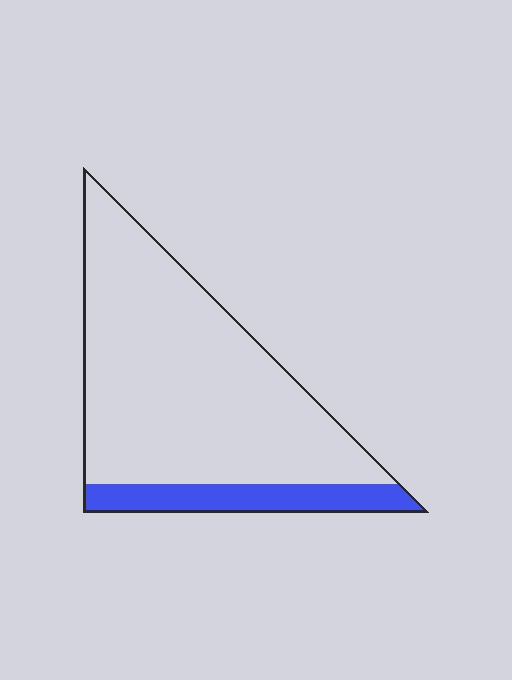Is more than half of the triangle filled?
No.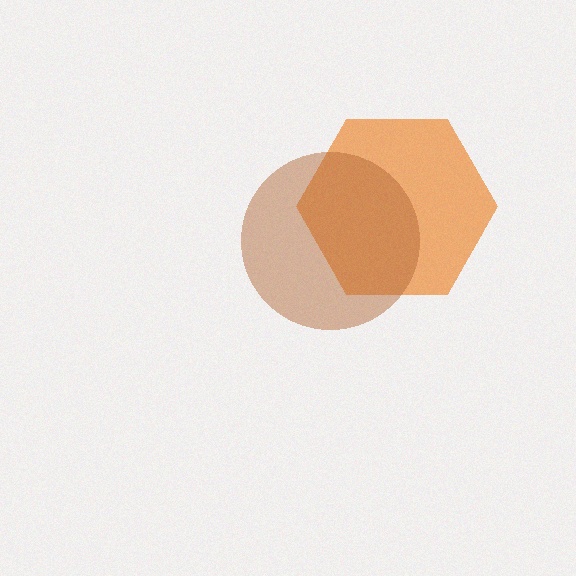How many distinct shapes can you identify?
There are 2 distinct shapes: an orange hexagon, a brown circle.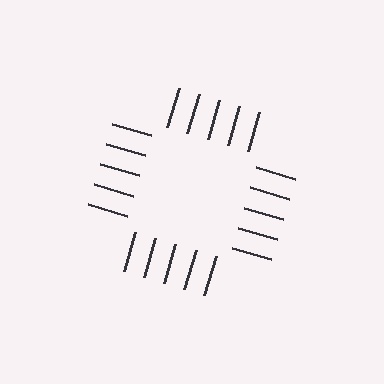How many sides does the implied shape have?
4 sides — the line-ends trace a square.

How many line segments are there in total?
20 — 5 along each of the 4 edges.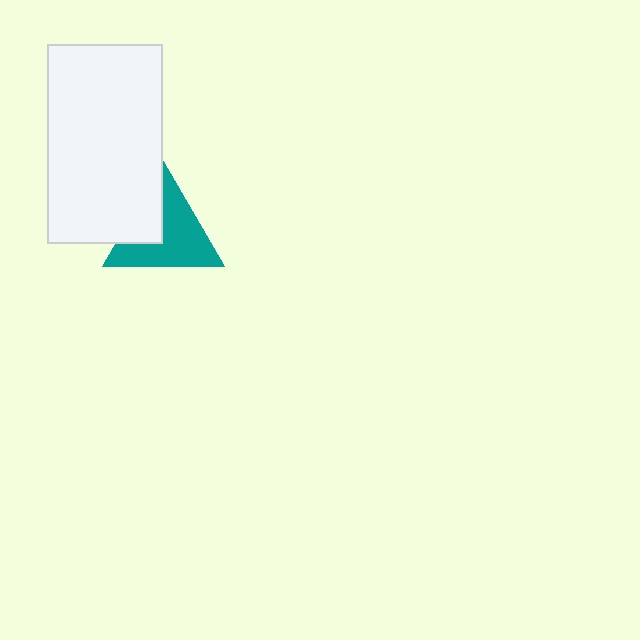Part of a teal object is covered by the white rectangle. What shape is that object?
It is a triangle.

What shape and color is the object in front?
The object in front is a white rectangle.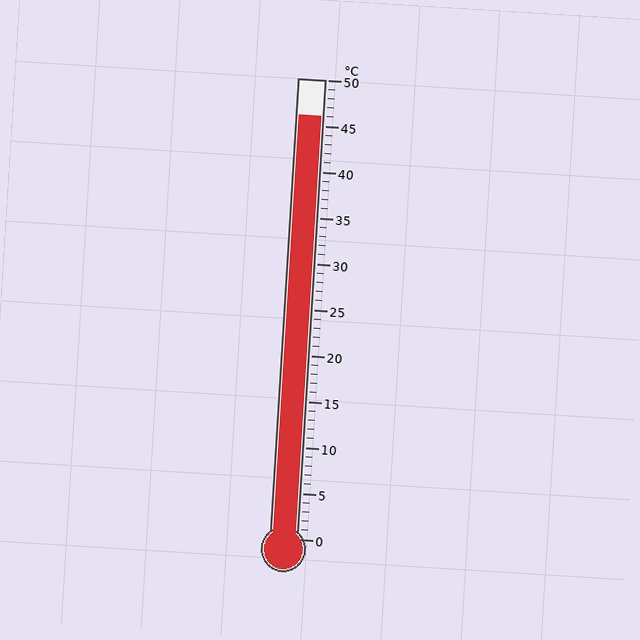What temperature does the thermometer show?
The thermometer shows approximately 46°C.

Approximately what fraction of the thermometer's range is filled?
The thermometer is filled to approximately 90% of its range.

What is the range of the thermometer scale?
The thermometer scale ranges from 0°C to 50°C.